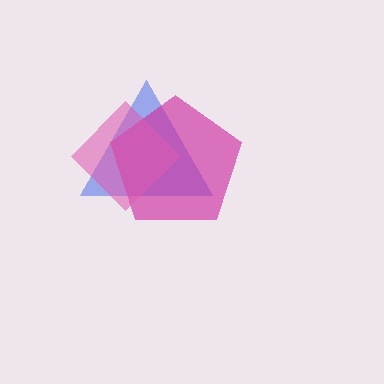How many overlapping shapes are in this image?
There are 3 overlapping shapes in the image.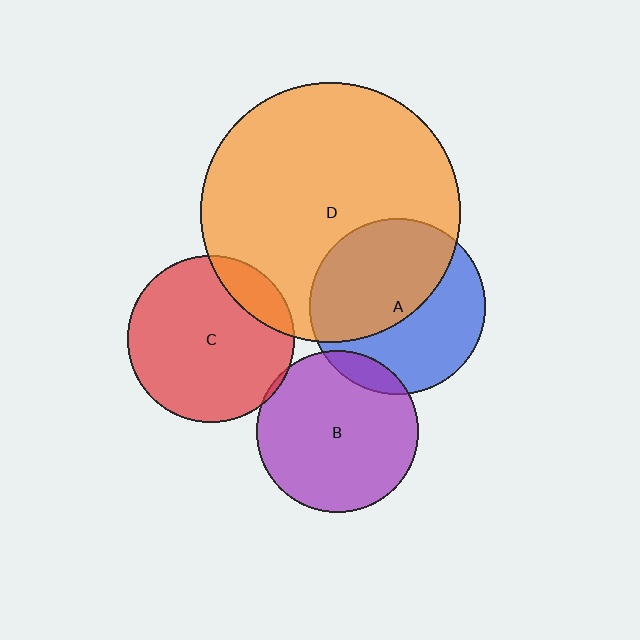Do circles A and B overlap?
Yes.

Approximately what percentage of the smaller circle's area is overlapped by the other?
Approximately 10%.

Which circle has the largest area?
Circle D (orange).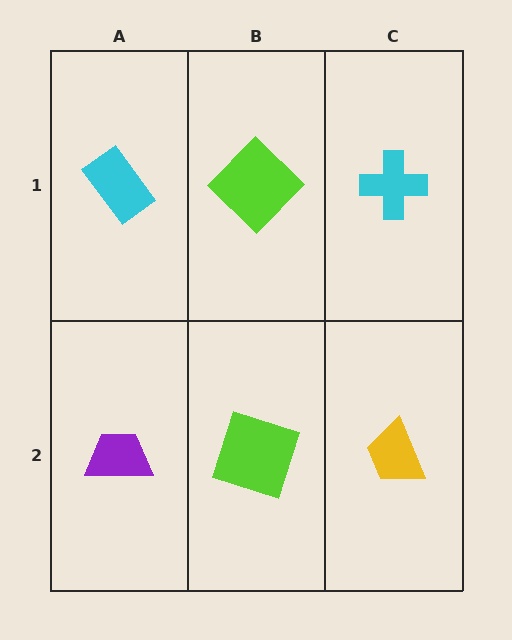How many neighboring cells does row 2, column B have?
3.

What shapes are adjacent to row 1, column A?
A purple trapezoid (row 2, column A), a lime diamond (row 1, column B).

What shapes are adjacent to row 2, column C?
A cyan cross (row 1, column C), a lime square (row 2, column B).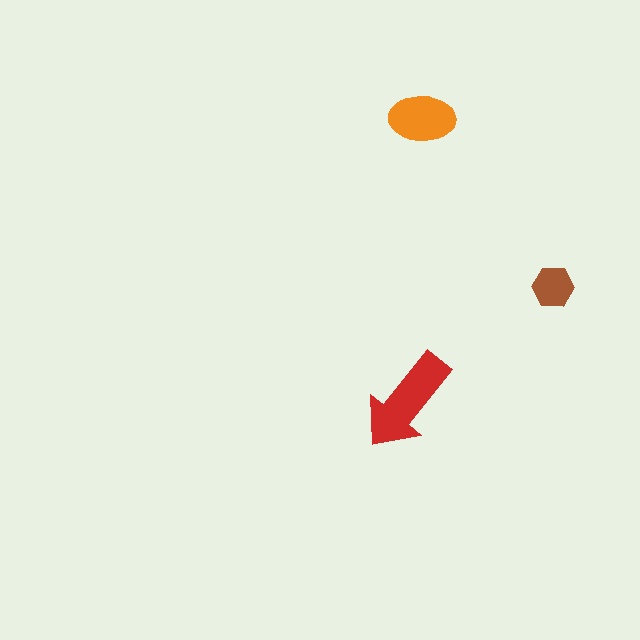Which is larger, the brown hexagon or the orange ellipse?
The orange ellipse.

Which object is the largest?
The red arrow.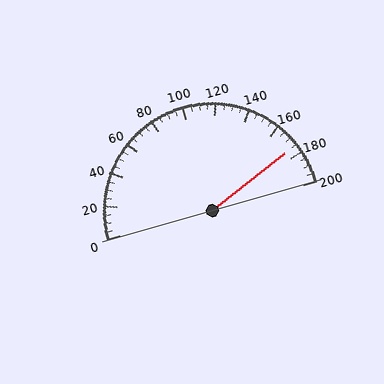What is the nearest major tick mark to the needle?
The nearest major tick mark is 180.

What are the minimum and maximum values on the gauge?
The gauge ranges from 0 to 200.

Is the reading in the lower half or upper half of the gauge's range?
The reading is in the upper half of the range (0 to 200).